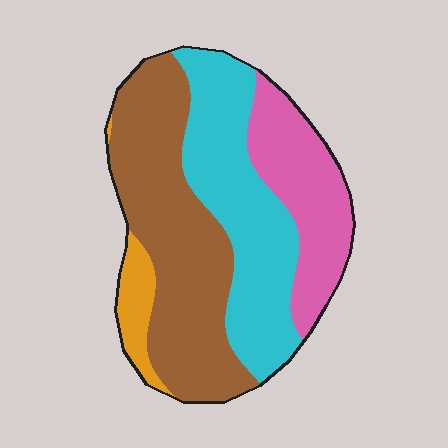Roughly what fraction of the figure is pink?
Pink covers 21% of the figure.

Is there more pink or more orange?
Pink.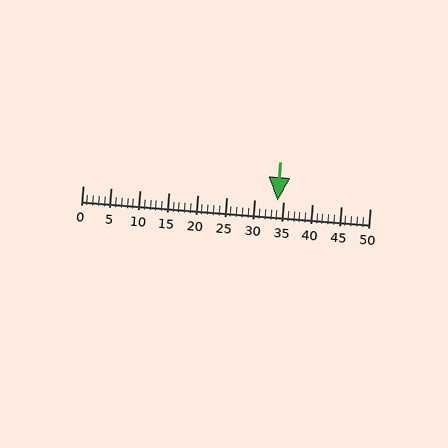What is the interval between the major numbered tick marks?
The major tick marks are spaced 5 units apart.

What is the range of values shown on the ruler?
The ruler shows values from 0 to 50.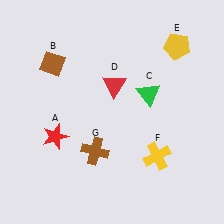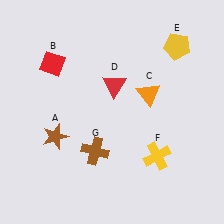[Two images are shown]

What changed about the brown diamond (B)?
In Image 1, B is brown. In Image 2, it changed to red.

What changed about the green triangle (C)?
In Image 1, C is green. In Image 2, it changed to orange.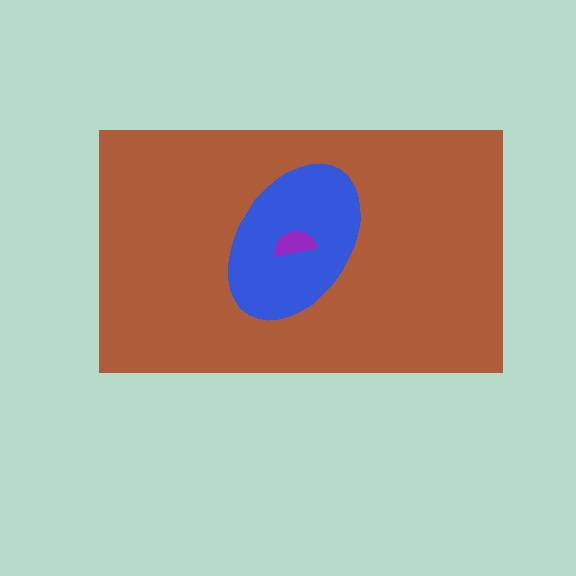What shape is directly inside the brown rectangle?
The blue ellipse.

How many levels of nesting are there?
3.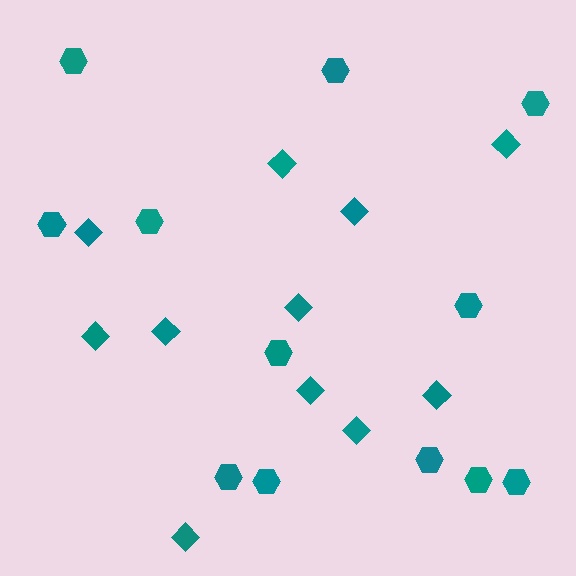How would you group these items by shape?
There are 2 groups: one group of diamonds (11) and one group of hexagons (12).